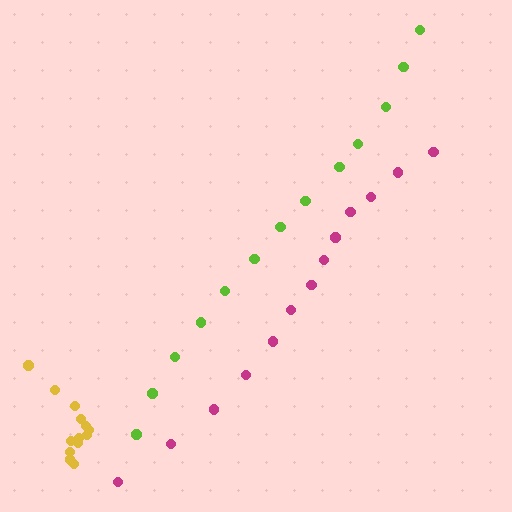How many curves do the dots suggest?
There are 3 distinct paths.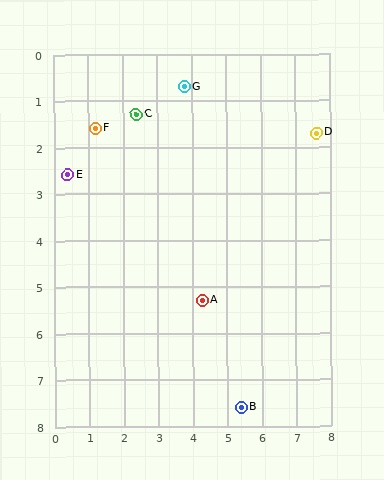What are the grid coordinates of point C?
Point C is at approximately (2.4, 1.3).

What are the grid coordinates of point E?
Point E is at approximately (0.4, 2.6).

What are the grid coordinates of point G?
Point G is at approximately (3.8, 0.7).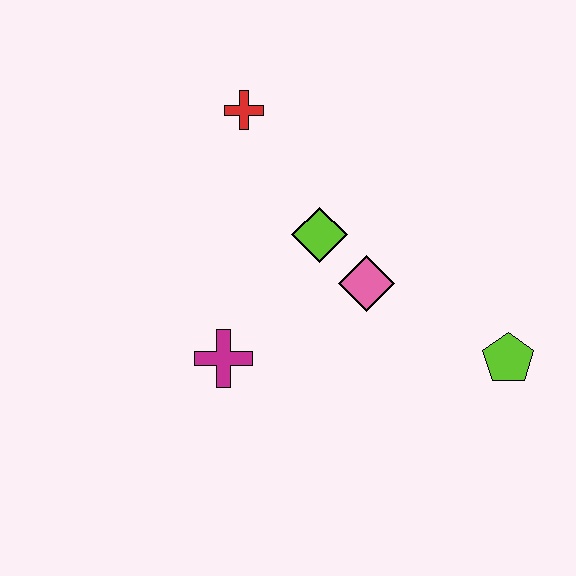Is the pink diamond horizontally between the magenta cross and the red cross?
No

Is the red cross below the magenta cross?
No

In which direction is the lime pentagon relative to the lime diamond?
The lime pentagon is to the right of the lime diamond.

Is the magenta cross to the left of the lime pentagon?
Yes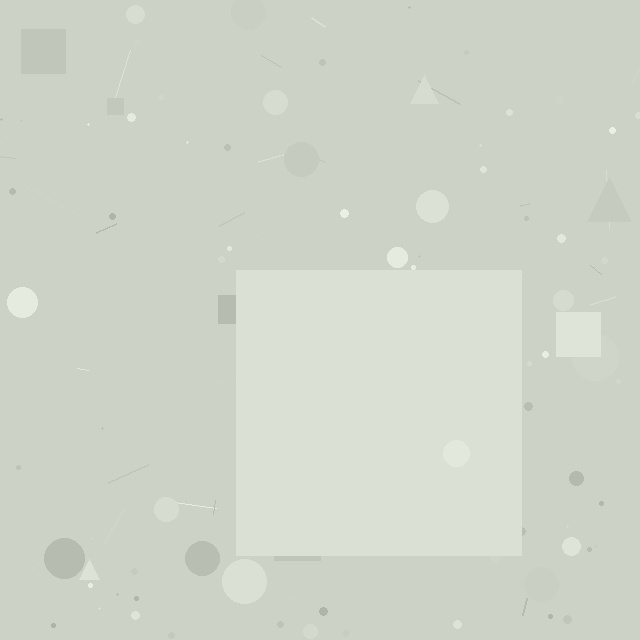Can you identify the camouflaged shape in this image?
The camouflaged shape is a square.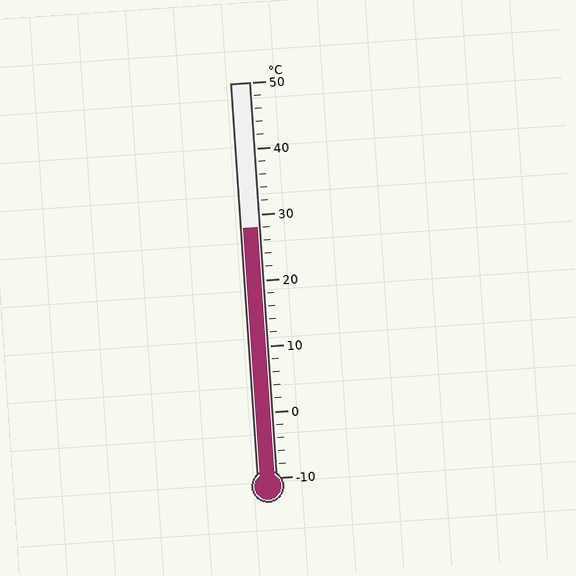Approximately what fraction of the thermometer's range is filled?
The thermometer is filled to approximately 65% of its range.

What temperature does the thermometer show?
The thermometer shows approximately 28°C.